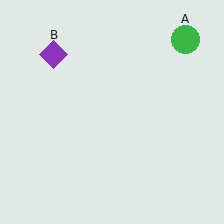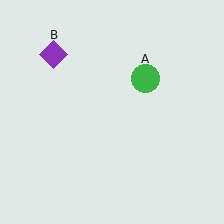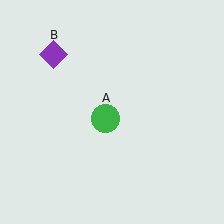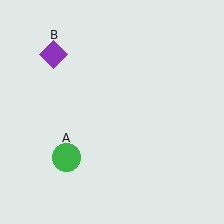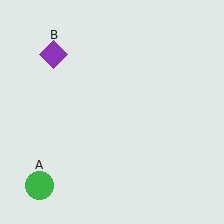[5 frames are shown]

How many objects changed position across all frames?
1 object changed position: green circle (object A).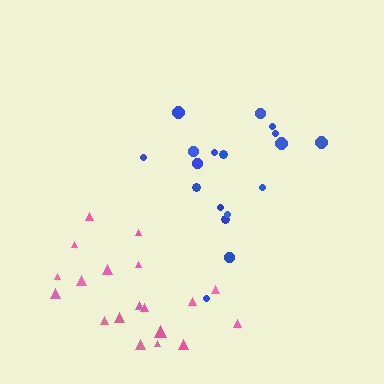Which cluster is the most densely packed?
Blue.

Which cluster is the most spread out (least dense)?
Pink.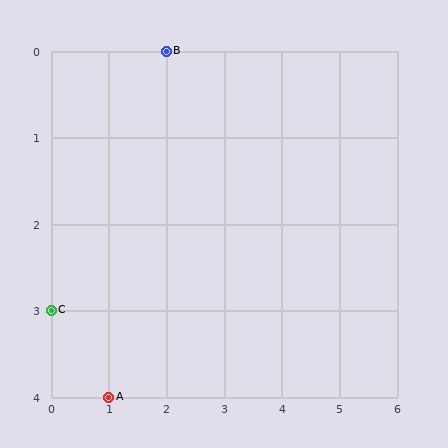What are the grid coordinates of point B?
Point B is at grid coordinates (2, 0).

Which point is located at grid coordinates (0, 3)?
Point C is at (0, 3).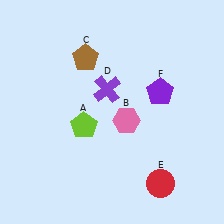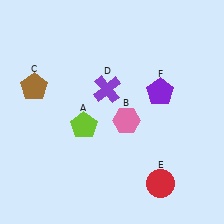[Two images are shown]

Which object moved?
The brown pentagon (C) moved left.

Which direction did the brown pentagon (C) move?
The brown pentagon (C) moved left.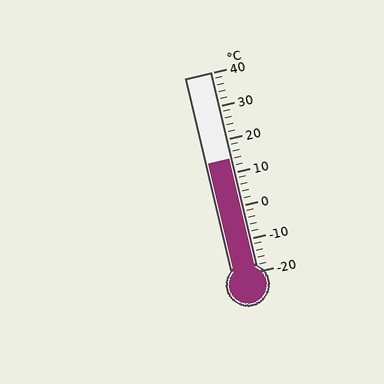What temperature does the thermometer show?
The thermometer shows approximately 14°C.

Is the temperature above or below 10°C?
The temperature is above 10°C.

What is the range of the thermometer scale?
The thermometer scale ranges from -20°C to 40°C.